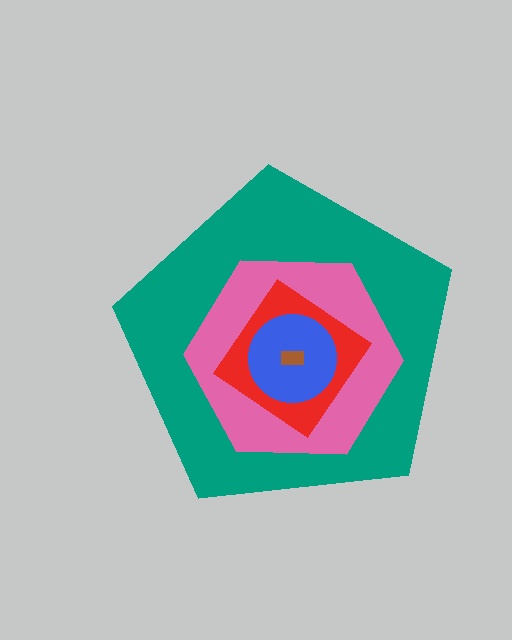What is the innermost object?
The brown rectangle.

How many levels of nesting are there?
5.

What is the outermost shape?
The teal pentagon.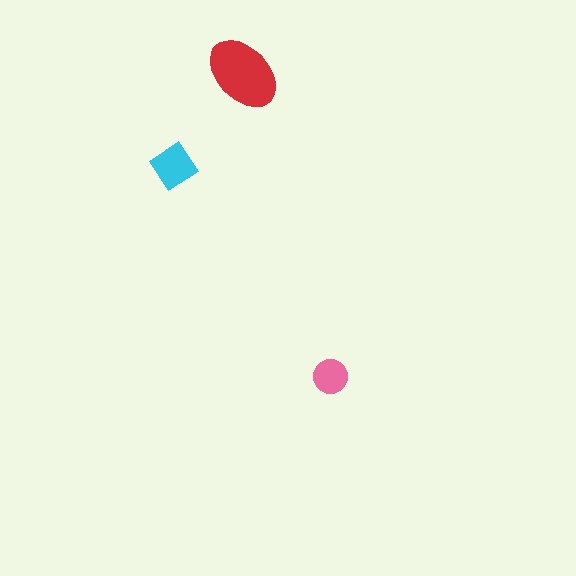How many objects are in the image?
There are 3 objects in the image.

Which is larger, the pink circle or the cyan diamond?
The cyan diamond.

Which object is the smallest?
The pink circle.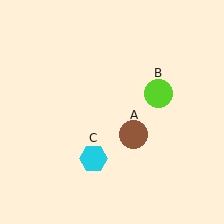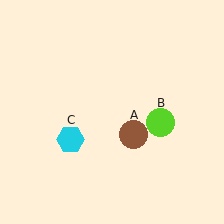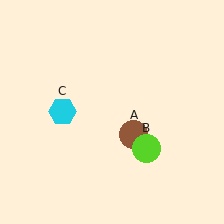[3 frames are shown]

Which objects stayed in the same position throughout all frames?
Brown circle (object A) remained stationary.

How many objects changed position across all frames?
2 objects changed position: lime circle (object B), cyan hexagon (object C).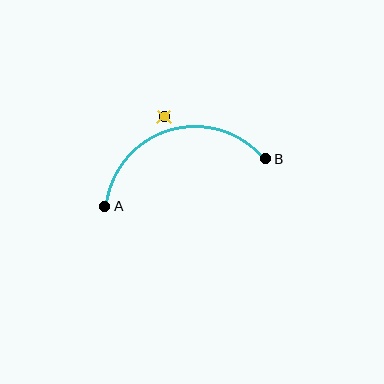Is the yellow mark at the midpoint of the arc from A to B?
No — the yellow mark does not lie on the arc at all. It sits slightly outside the curve.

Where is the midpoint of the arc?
The arc midpoint is the point on the curve farthest from the straight line joining A and B. It sits above that line.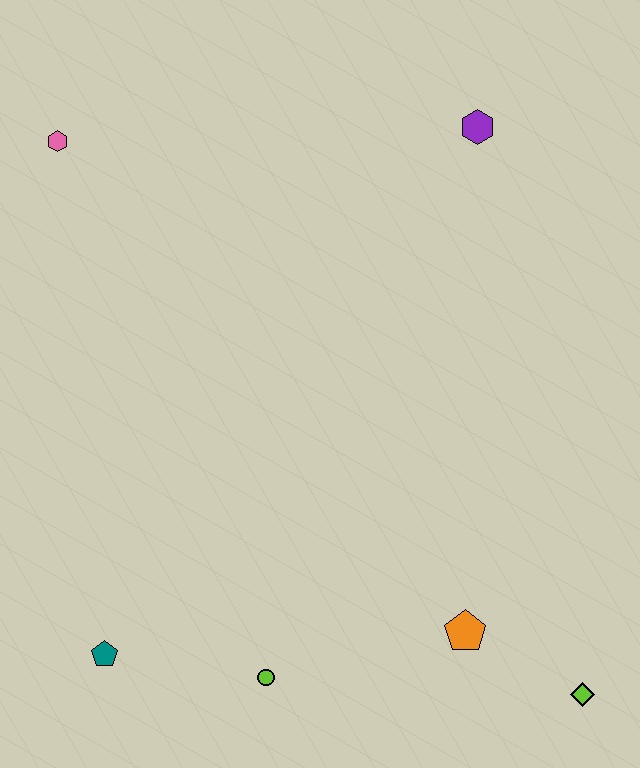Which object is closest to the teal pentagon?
The lime circle is closest to the teal pentagon.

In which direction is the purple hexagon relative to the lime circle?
The purple hexagon is above the lime circle.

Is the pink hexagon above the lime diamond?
Yes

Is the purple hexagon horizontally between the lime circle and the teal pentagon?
No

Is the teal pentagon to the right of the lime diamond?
No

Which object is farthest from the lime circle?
The purple hexagon is farthest from the lime circle.